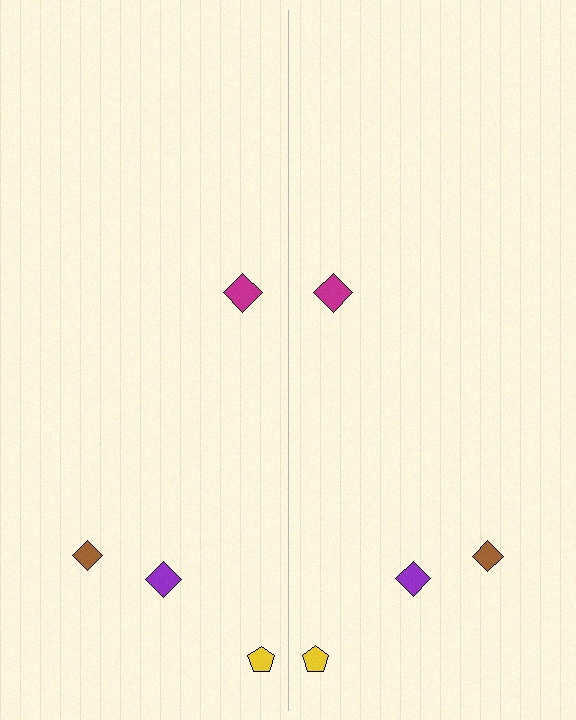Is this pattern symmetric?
Yes, this pattern has bilateral (reflection) symmetry.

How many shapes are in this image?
There are 8 shapes in this image.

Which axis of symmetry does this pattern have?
The pattern has a vertical axis of symmetry running through the center of the image.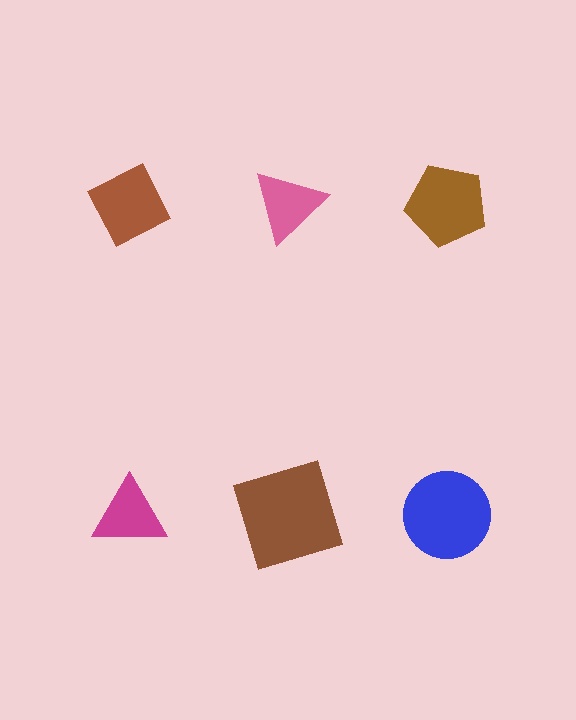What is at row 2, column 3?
A blue circle.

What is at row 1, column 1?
A brown diamond.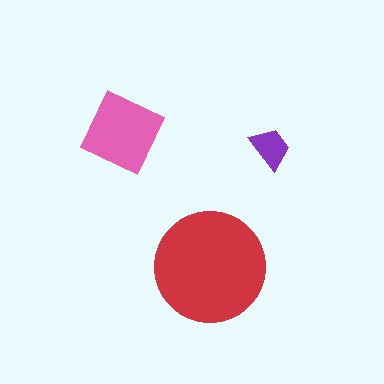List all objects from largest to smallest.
The red circle, the pink square, the purple trapezoid.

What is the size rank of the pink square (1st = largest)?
2nd.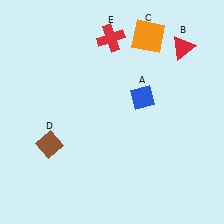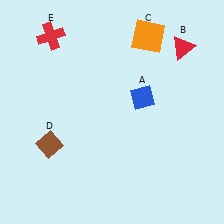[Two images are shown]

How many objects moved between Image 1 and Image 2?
1 object moved between the two images.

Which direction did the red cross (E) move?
The red cross (E) moved left.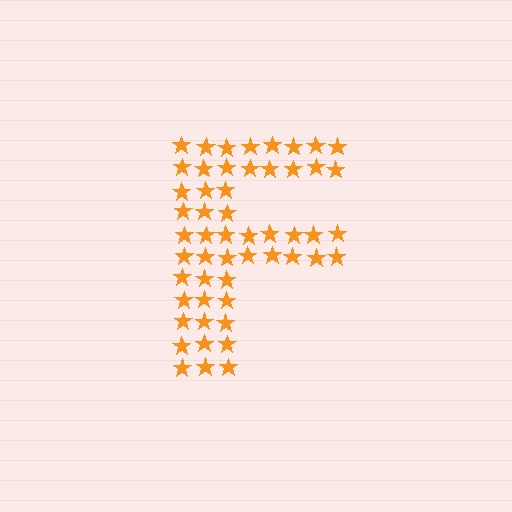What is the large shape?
The large shape is the letter F.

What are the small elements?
The small elements are stars.